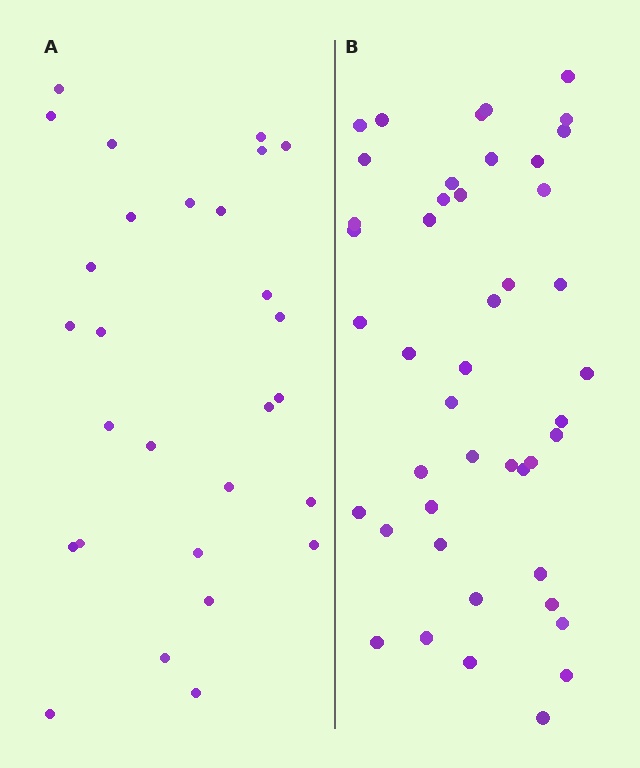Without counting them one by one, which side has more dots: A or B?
Region B (the right region) has more dots.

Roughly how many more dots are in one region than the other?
Region B has approximately 15 more dots than region A.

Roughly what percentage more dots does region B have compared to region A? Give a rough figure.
About 60% more.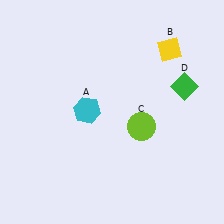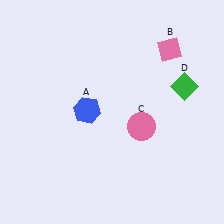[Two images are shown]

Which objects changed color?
A changed from cyan to blue. B changed from yellow to pink. C changed from lime to pink.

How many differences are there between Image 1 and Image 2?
There are 3 differences between the two images.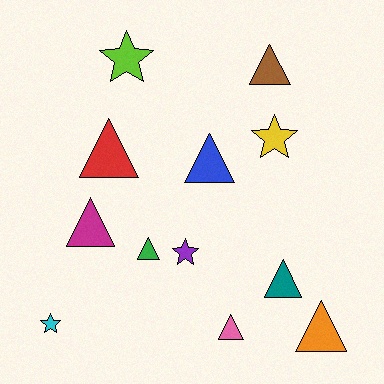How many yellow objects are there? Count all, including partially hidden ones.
There is 1 yellow object.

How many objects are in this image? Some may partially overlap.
There are 12 objects.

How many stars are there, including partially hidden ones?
There are 4 stars.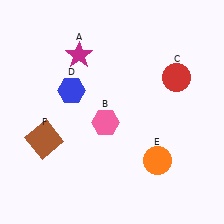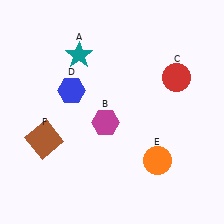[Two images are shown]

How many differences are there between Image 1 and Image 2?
There are 2 differences between the two images.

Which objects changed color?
A changed from magenta to teal. B changed from pink to magenta.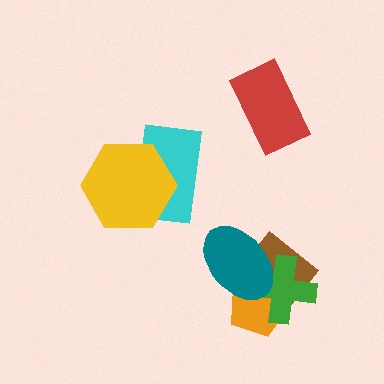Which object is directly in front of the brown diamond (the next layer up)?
The orange pentagon is directly in front of the brown diamond.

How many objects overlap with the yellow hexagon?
1 object overlaps with the yellow hexagon.